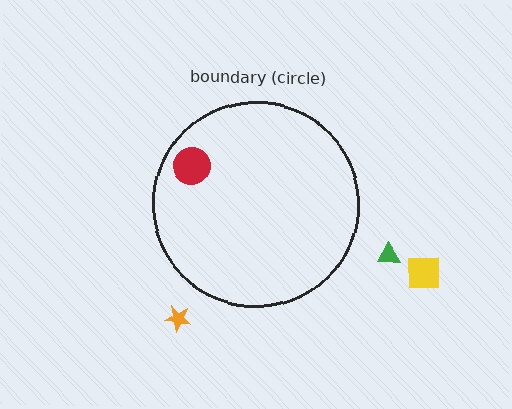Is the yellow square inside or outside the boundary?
Outside.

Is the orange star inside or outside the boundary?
Outside.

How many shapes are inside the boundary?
1 inside, 3 outside.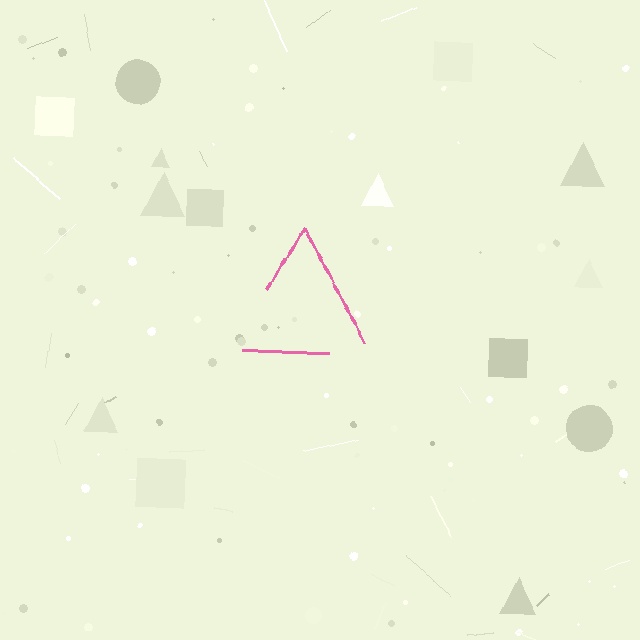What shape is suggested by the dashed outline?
The dashed outline suggests a triangle.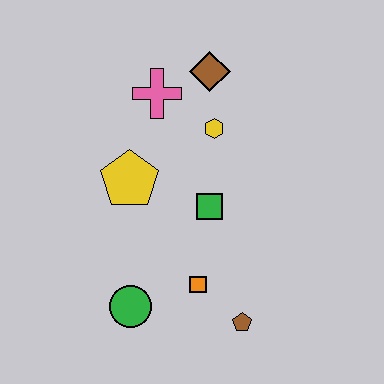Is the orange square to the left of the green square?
Yes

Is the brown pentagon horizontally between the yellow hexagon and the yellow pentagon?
No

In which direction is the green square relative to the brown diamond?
The green square is below the brown diamond.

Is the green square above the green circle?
Yes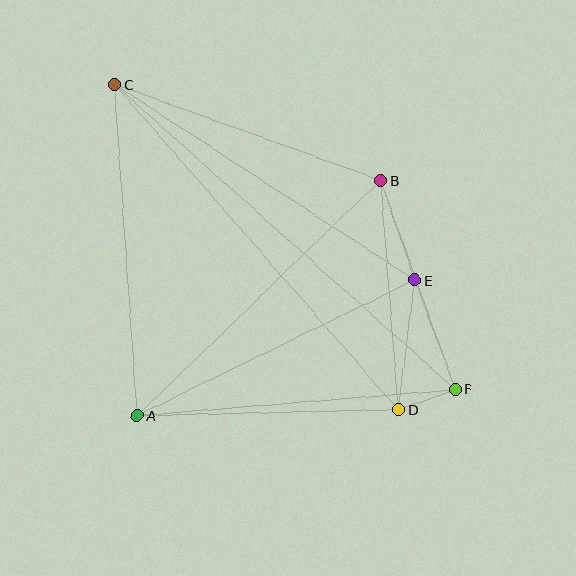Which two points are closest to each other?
Points D and F are closest to each other.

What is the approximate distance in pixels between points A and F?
The distance between A and F is approximately 320 pixels.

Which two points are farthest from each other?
Points C and F are farthest from each other.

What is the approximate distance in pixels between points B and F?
The distance between B and F is approximately 222 pixels.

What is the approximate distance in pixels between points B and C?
The distance between B and C is approximately 283 pixels.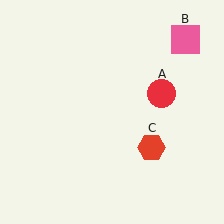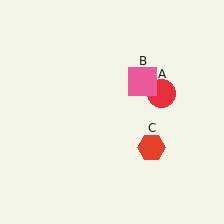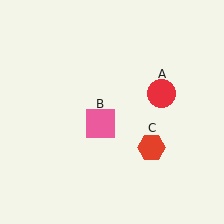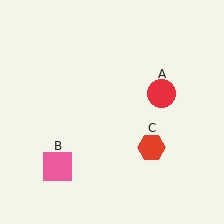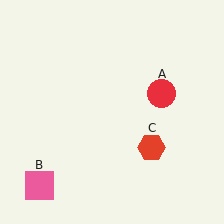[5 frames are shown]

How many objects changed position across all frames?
1 object changed position: pink square (object B).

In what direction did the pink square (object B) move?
The pink square (object B) moved down and to the left.